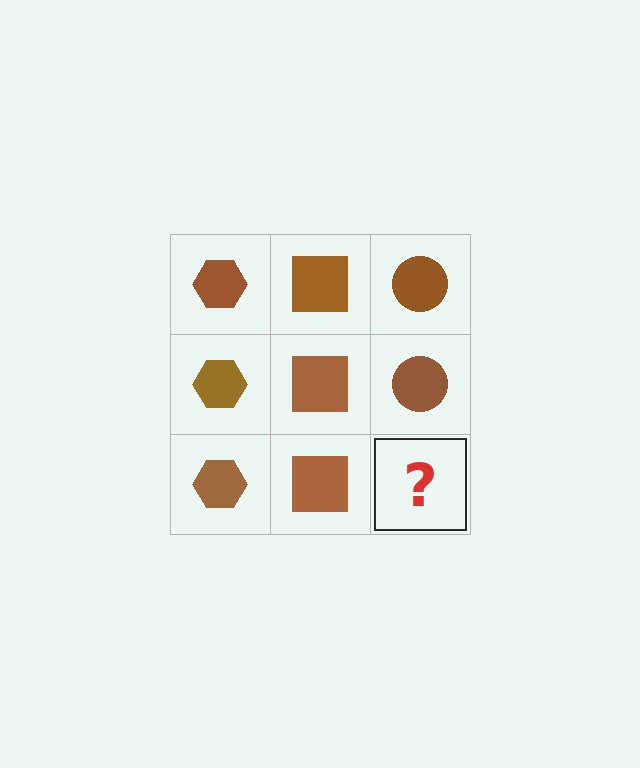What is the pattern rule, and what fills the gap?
The rule is that each column has a consistent shape. The gap should be filled with a brown circle.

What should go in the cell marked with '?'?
The missing cell should contain a brown circle.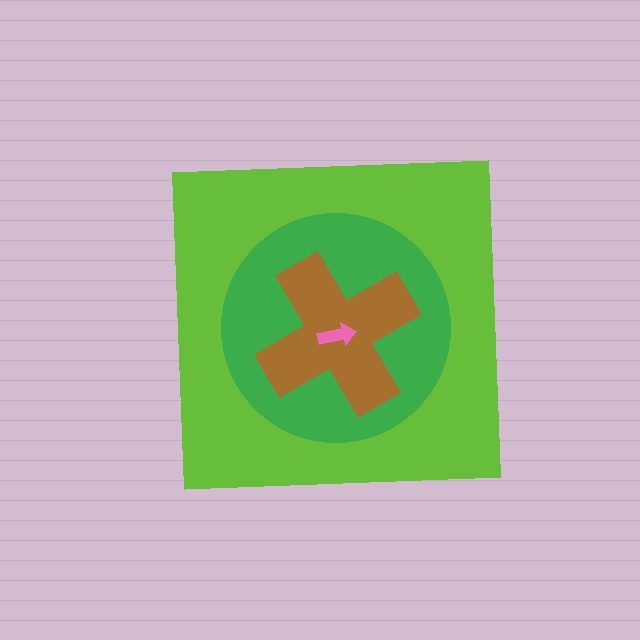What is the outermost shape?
The lime square.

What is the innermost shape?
The pink arrow.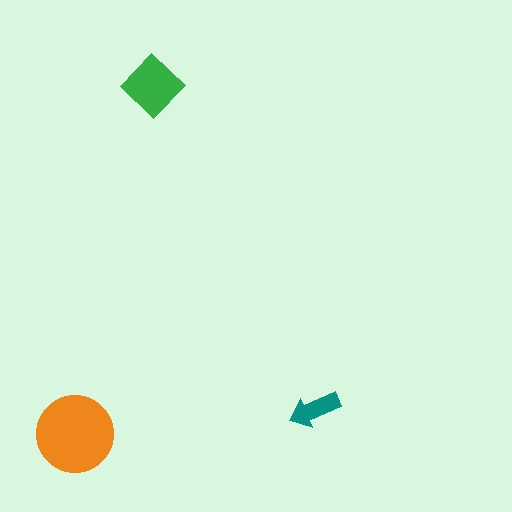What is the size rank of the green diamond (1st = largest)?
2nd.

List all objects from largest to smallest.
The orange circle, the green diamond, the teal arrow.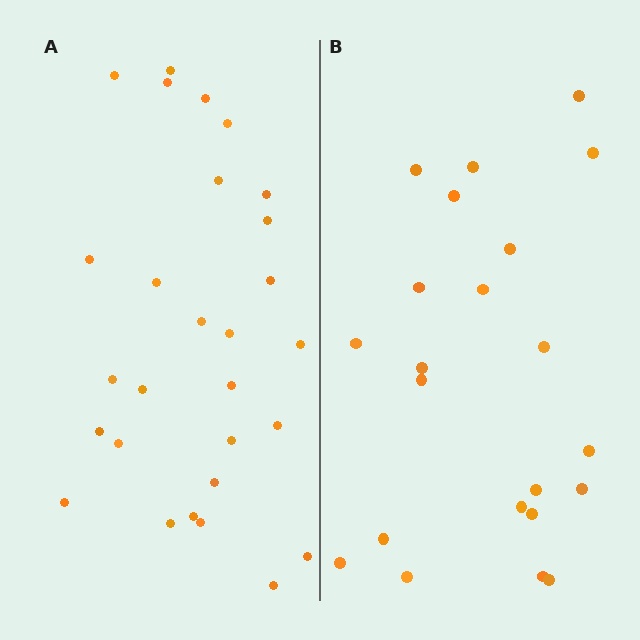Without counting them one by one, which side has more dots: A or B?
Region A (the left region) has more dots.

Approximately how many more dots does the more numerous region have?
Region A has about 6 more dots than region B.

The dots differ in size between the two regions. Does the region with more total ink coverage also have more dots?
No. Region B has more total ink coverage because its dots are larger, but region A actually contains more individual dots. Total area can be misleading — the number of items is what matters here.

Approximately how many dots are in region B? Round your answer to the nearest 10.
About 20 dots. (The exact count is 22, which rounds to 20.)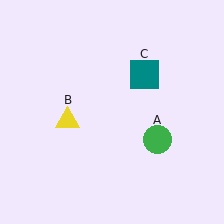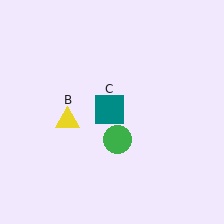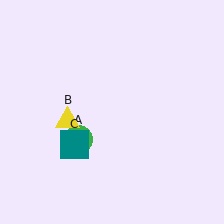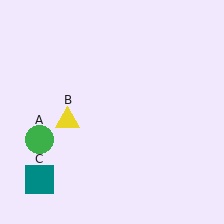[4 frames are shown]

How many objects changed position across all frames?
2 objects changed position: green circle (object A), teal square (object C).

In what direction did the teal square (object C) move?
The teal square (object C) moved down and to the left.